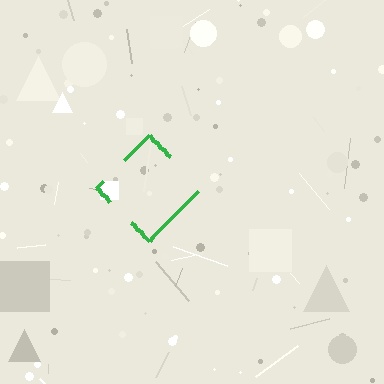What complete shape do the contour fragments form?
The contour fragments form a diamond.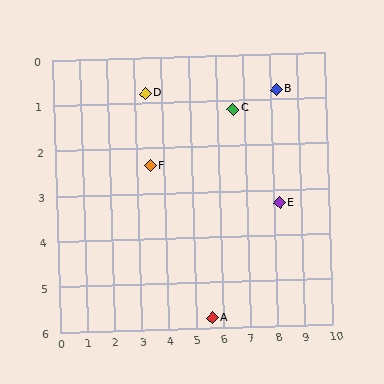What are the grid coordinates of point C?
Point C is at approximately (6.6, 1.2).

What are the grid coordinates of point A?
Point A is at approximately (5.6, 5.8).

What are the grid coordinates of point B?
Point B is at approximately (8.2, 0.8).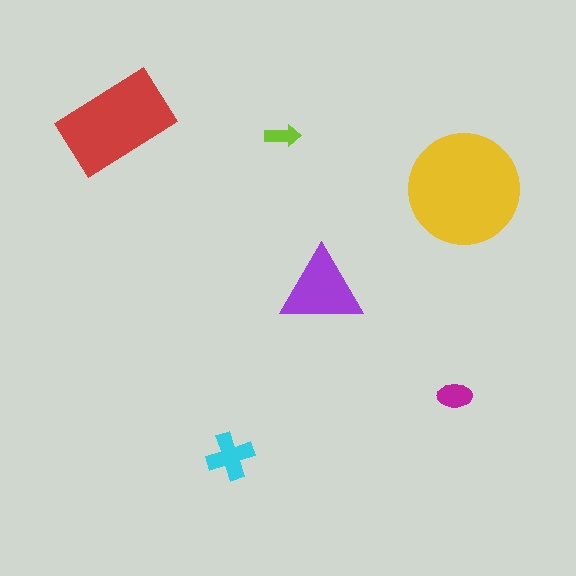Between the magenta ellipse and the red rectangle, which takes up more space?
The red rectangle.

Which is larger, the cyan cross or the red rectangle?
The red rectangle.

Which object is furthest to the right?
The yellow circle is rightmost.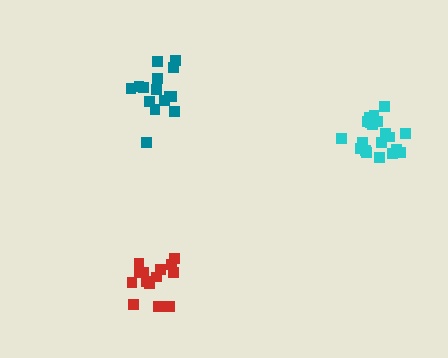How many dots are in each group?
Group 1: 15 dots, Group 2: 21 dots, Group 3: 15 dots (51 total).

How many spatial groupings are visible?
There are 3 spatial groupings.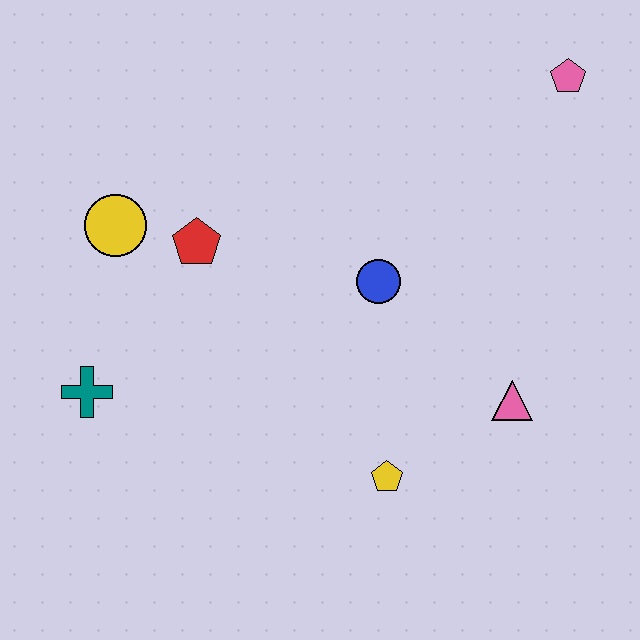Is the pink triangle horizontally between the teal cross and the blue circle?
No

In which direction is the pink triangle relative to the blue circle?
The pink triangle is to the right of the blue circle.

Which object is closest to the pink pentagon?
The blue circle is closest to the pink pentagon.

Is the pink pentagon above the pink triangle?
Yes